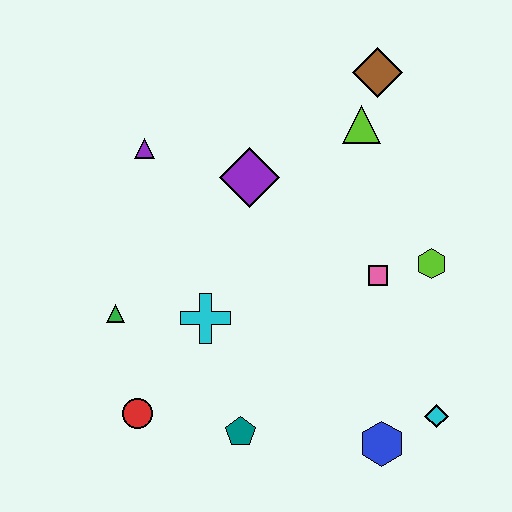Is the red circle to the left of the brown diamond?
Yes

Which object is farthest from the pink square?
The red circle is farthest from the pink square.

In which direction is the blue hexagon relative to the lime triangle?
The blue hexagon is below the lime triangle.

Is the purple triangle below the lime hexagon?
No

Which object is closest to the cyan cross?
The green triangle is closest to the cyan cross.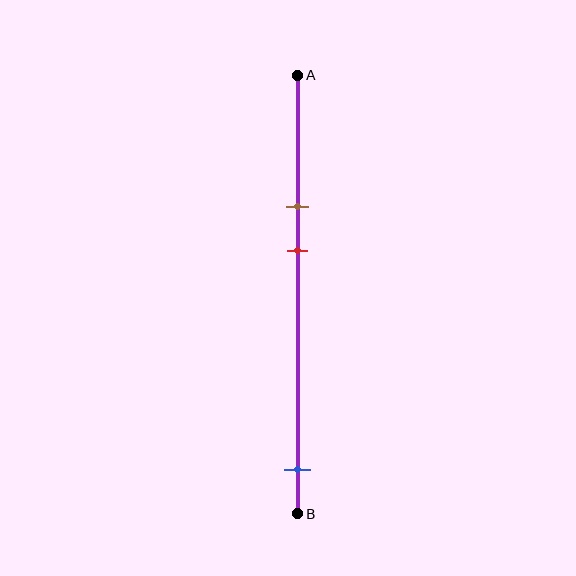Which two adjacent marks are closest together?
The brown and red marks are the closest adjacent pair.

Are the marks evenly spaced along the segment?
No, the marks are not evenly spaced.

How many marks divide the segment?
There are 3 marks dividing the segment.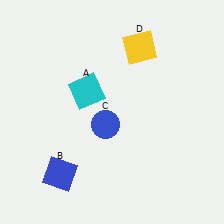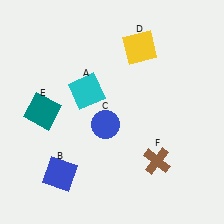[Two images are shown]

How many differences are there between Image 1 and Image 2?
There are 2 differences between the two images.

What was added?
A teal square (E), a brown cross (F) were added in Image 2.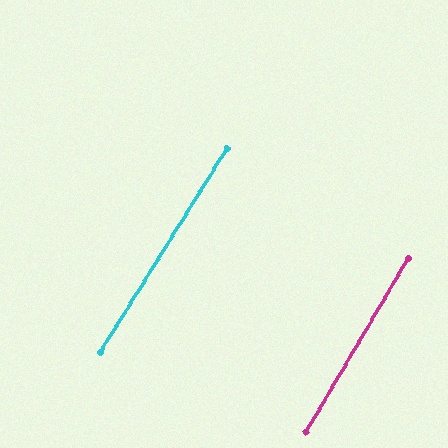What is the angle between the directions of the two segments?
Approximately 1 degree.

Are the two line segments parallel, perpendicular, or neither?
Parallel — their directions differ by only 1.4°.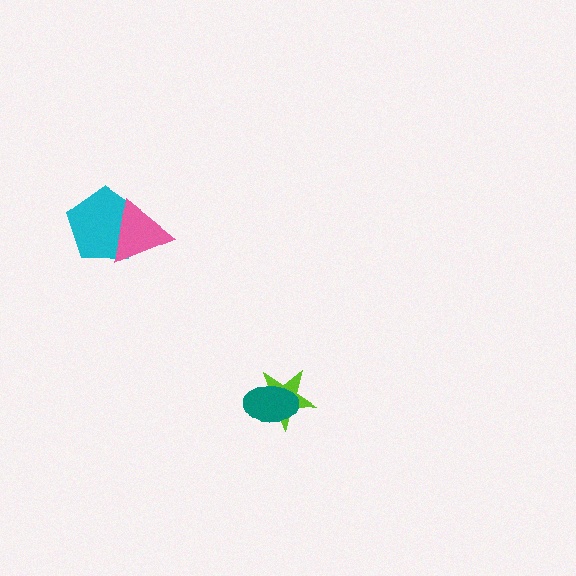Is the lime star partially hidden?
Yes, it is partially covered by another shape.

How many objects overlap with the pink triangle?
1 object overlaps with the pink triangle.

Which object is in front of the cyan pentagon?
The pink triangle is in front of the cyan pentagon.